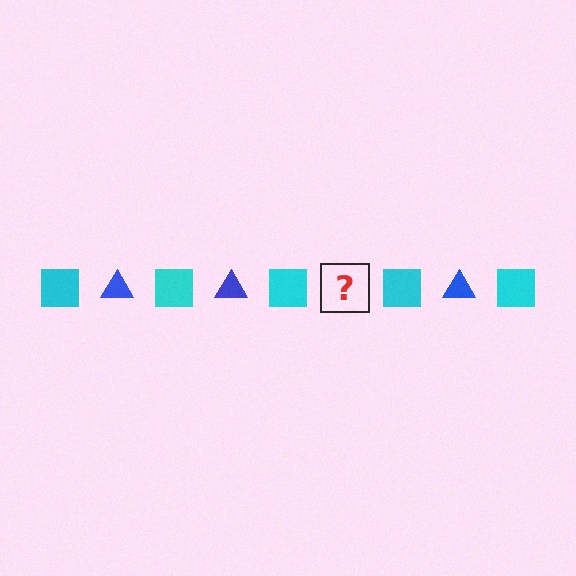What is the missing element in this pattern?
The missing element is a blue triangle.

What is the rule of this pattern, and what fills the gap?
The rule is that the pattern alternates between cyan square and blue triangle. The gap should be filled with a blue triangle.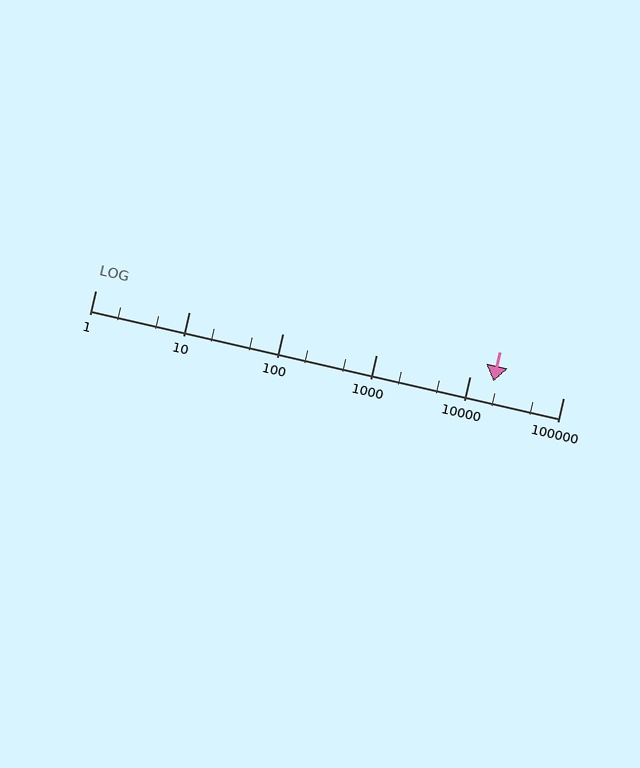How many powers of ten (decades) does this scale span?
The scale spans 5 decades, from 1 to 100000.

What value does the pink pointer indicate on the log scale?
The pointer indicates approximately 18000.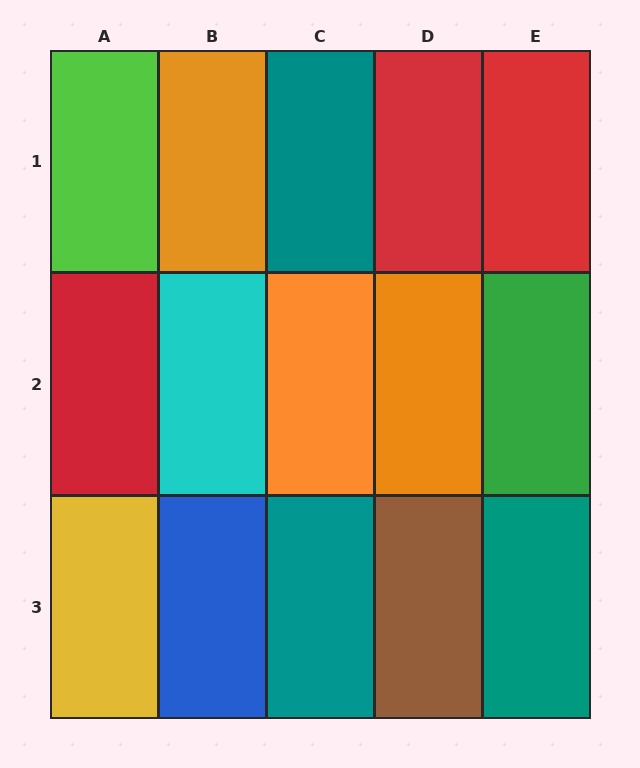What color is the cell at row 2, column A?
Red.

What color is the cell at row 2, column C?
Orange.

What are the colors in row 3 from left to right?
Yellow, blue, teal, brown, teal.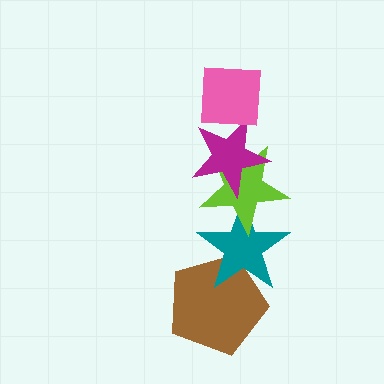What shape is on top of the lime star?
The magenta star is on top of the lime star.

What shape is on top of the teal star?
The lime star is on top of the teal star.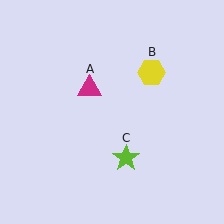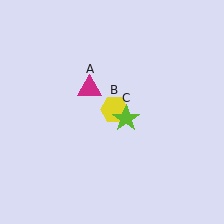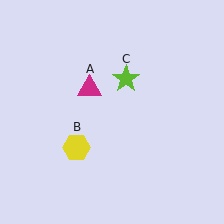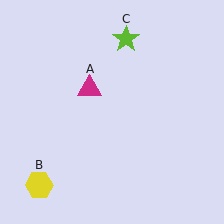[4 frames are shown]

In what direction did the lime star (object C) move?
The lime star (object C) moved up.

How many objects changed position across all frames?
2 objects changed position: yellow hexagon (object B), lime star (object C).